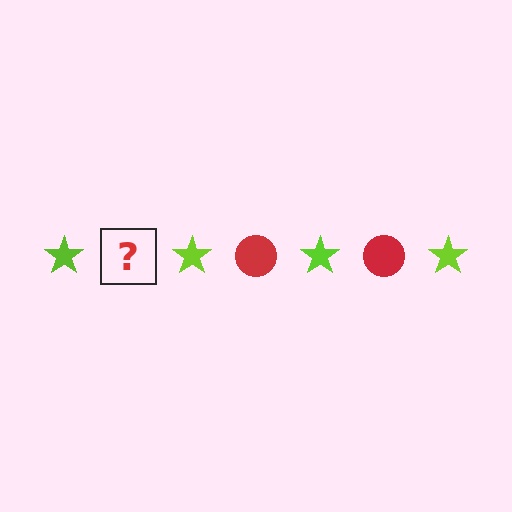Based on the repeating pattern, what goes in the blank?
The blank should be a red circle.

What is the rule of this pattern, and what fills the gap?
The rule is that the pattern alternates between lime star and red circle. The gap should be filled with a red circle.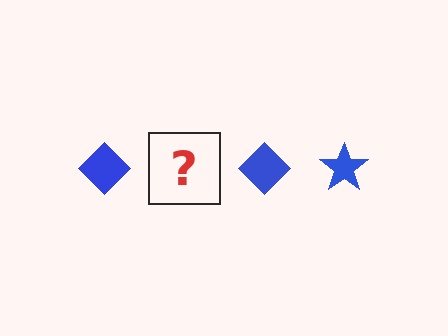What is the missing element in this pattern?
The missing element is a blue star.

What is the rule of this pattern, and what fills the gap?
The rule is that the pattern cycles through diamond, star shapes in blue. The gap should be filled with a blue star.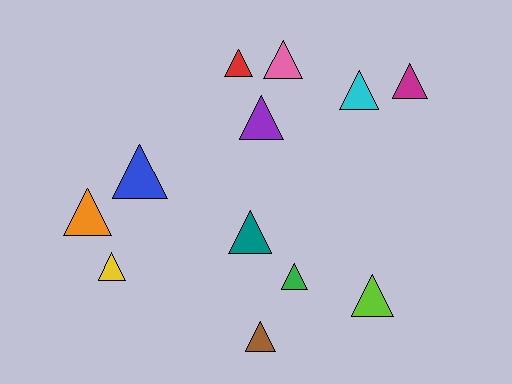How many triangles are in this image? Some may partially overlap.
There are 12 triangles.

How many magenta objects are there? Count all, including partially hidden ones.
There is 1 magenta object.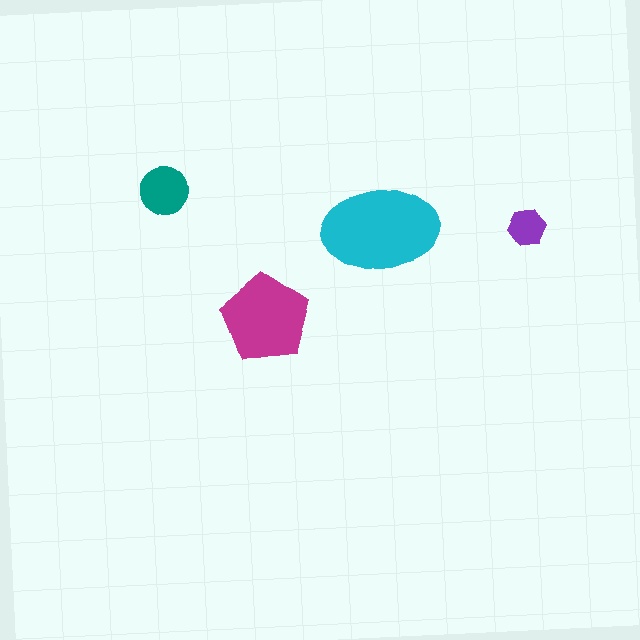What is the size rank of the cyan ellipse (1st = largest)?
1st.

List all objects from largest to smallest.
The cyan ellipse, the magenta pentagon, the teal circle, the purple hexagon.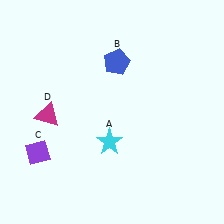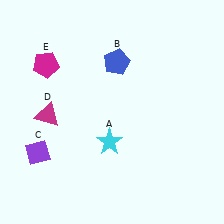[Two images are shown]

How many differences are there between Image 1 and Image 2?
There is 1 difference between the two images.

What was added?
A magenta pentagon (E) was added in Image 2.